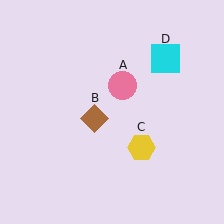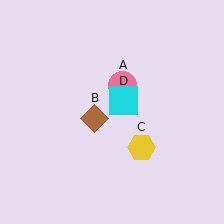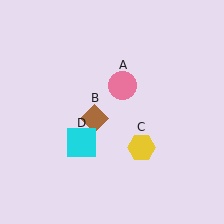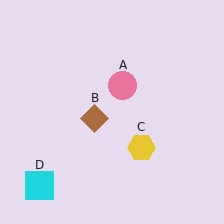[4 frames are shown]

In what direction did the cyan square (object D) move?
The cyan square (object D) moved down and to the left.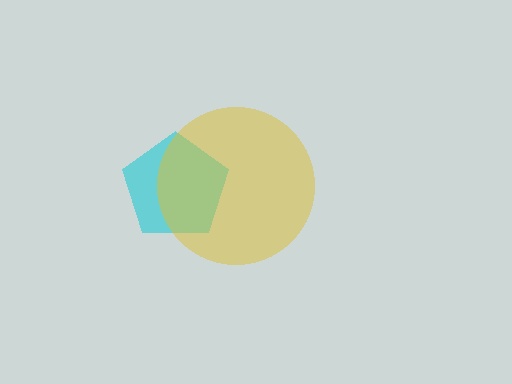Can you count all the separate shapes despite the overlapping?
Yes, there are 2 separate shapes.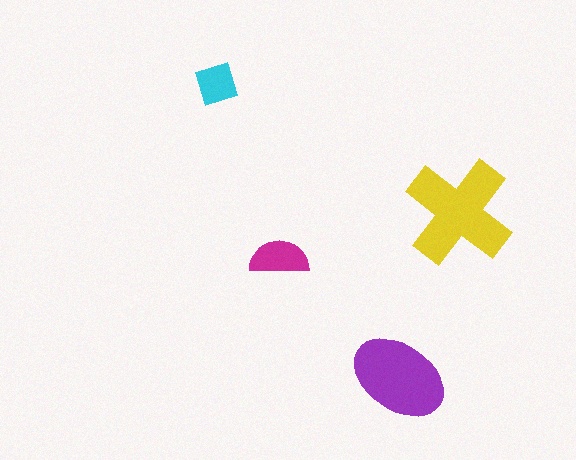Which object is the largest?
The yellow cross.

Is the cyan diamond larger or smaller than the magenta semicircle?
Smaller.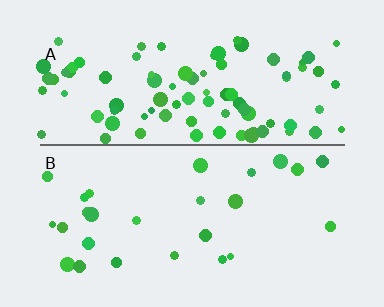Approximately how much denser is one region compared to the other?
Approximately 3.3× — region A over region B.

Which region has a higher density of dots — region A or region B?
A (the top).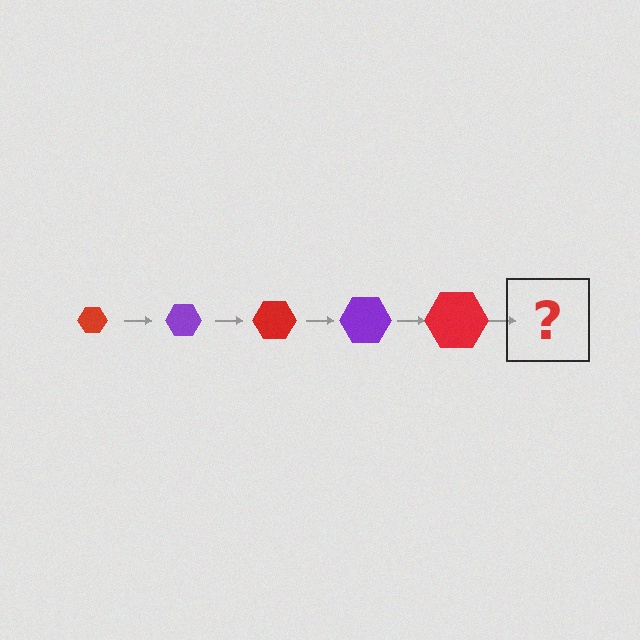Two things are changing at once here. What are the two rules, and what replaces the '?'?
The two rules are that the hexagon grows larger each step and the color cycles through red and purple. The '?' should be a purple hexagon, larger than the previous one.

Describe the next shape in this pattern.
It should be a purple hexagon, larger than the previous one.